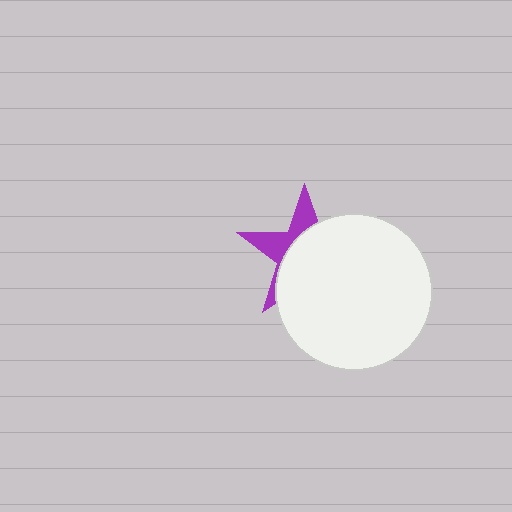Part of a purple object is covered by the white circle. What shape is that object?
It is a star.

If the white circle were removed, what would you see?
You would see the complete purple star.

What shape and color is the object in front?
The object in front is a white circle.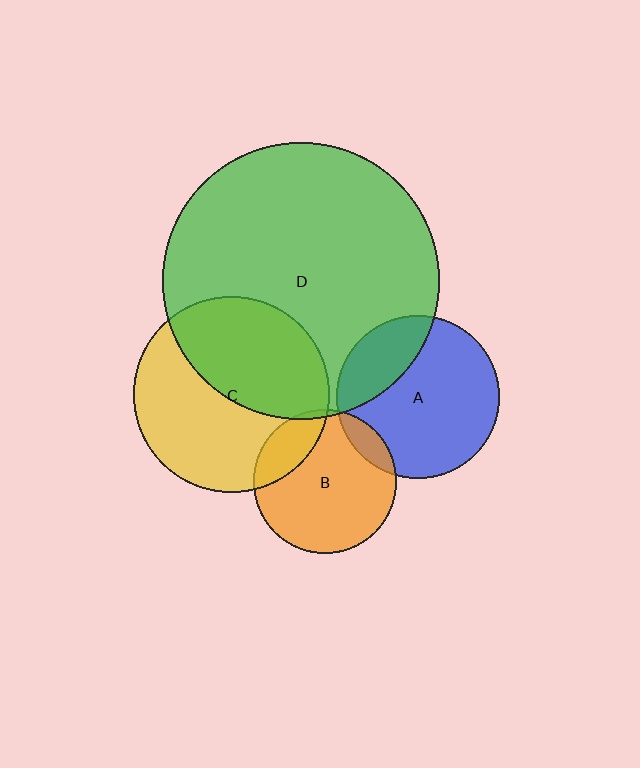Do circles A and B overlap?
Yes.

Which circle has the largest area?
Circle D (green).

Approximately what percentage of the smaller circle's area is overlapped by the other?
Approximately 10%.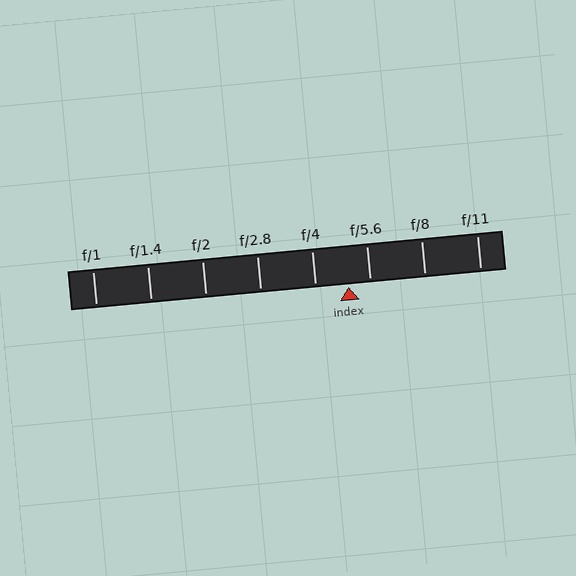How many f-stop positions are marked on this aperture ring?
There are 8 f-stop positions marked.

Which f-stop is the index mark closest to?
The index mark is closest to f/5.6.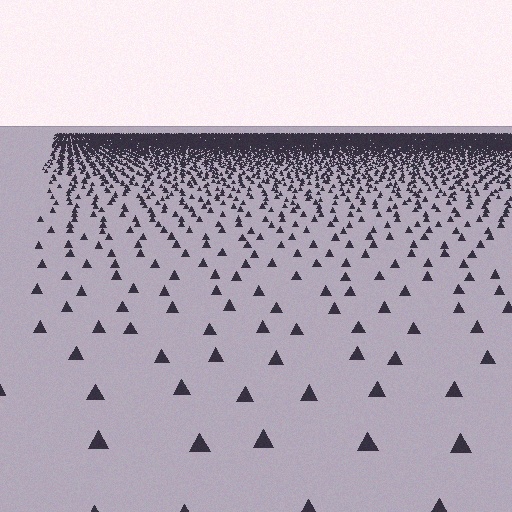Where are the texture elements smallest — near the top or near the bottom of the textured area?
Near the top.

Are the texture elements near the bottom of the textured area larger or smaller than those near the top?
Larger. Near the bottom, elements are closer to the viewer and appear at a bigger on-screen size.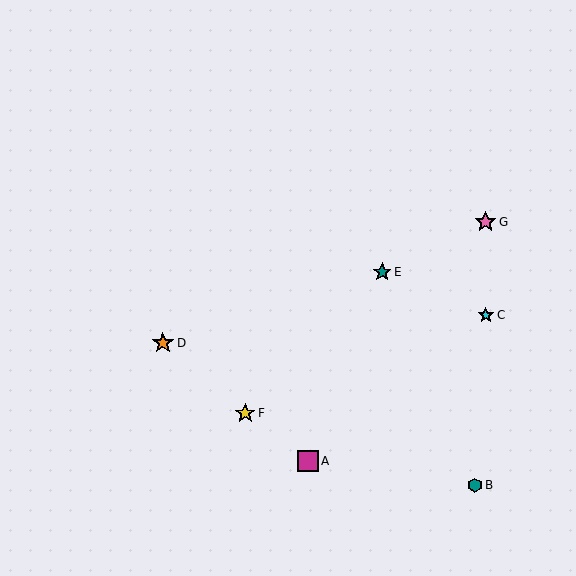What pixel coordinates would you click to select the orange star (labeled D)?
Click at (163, 343) to select the orange star D.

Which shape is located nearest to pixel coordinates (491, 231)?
The pink star (labeled G) at (486, 222) is nearest to that location.